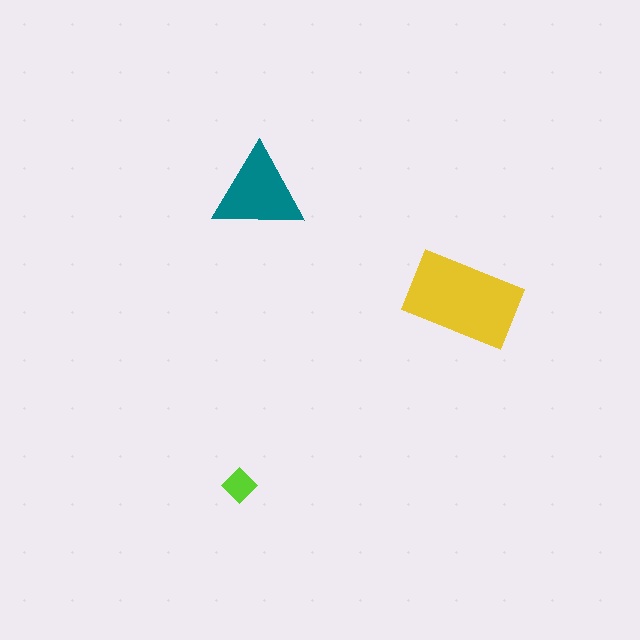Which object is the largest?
The yellow rectangle.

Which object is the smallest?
The lime diamond.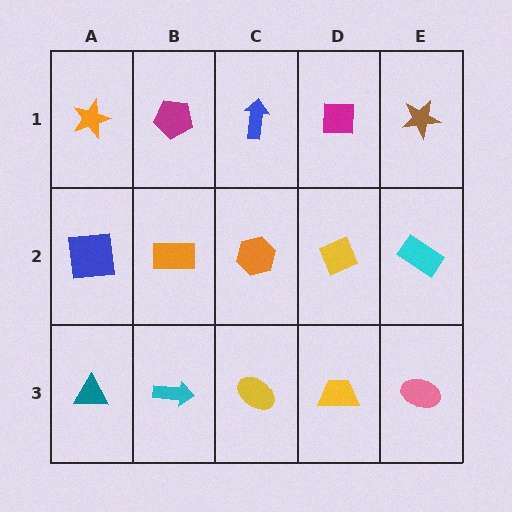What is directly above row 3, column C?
An orange hexagon.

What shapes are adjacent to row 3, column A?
A blue square (row 2, column A), a cyan arrow (row 3, column B).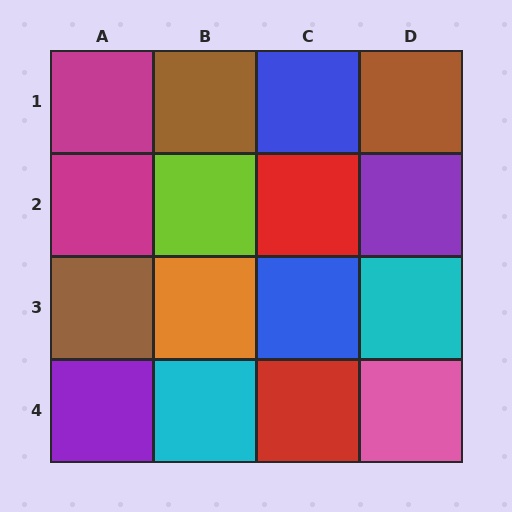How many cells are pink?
1 cell is pink.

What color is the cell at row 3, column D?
Cyan.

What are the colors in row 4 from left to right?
Purple, cyan, red, pink.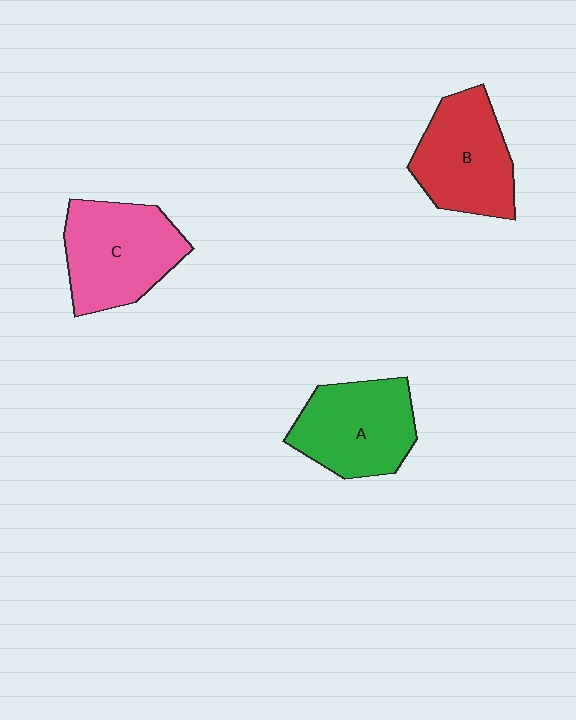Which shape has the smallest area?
Shape B (red).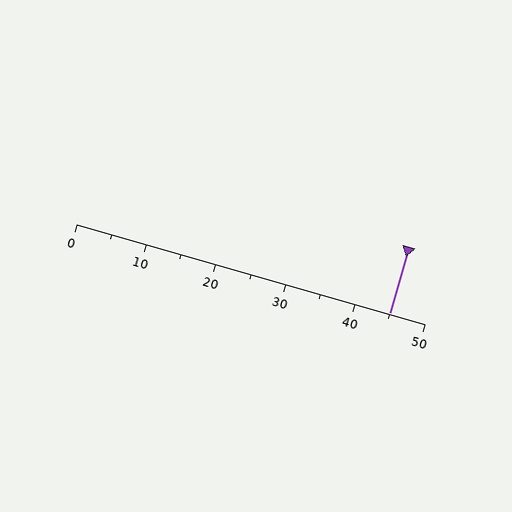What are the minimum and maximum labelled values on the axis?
The axis runs from 0 to 50.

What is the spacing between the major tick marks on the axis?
The major ticks are spaced 10 apart.